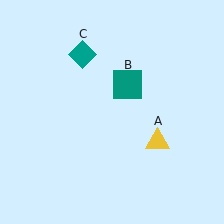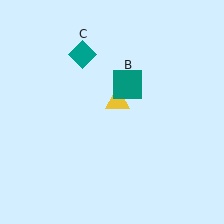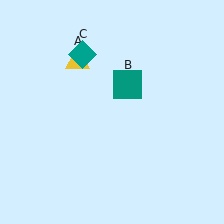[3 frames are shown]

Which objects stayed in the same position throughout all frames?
Teal square (object B) and teal diamond (object C) remained stationary.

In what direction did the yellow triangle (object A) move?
The yellow triangle (object A) moved up and to the left.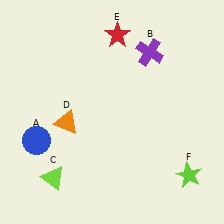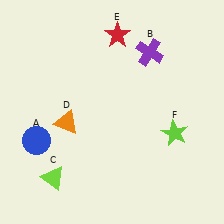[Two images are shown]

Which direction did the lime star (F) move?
The lime star (F) moved up.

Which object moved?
The lime star (F) moved up.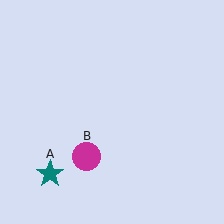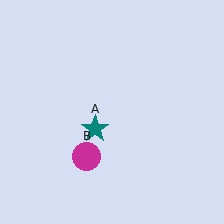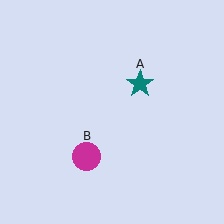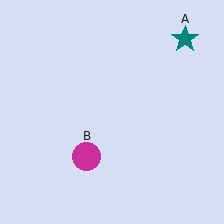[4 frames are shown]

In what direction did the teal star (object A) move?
The teal star (object A) moved up and to the right.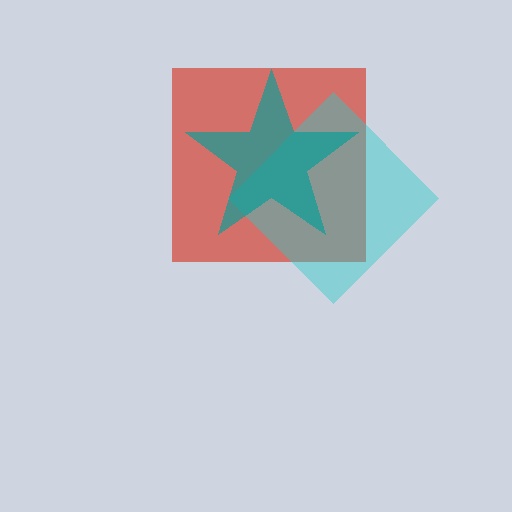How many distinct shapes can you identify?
There are 3 distinct shapes: a red square, a cyan diamond, a teal star.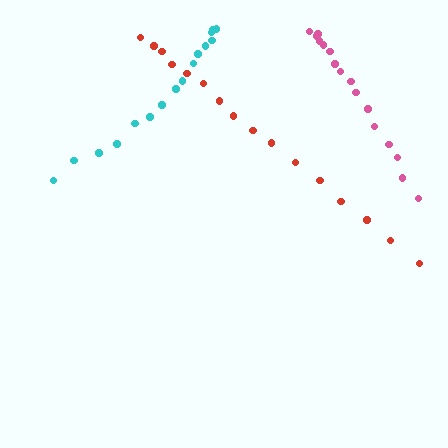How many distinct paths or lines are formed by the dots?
There are 3 distinct paths.